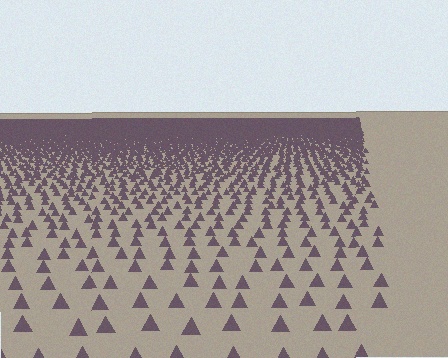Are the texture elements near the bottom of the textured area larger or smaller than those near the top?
Larger. Near the bottom, elements are closer to the viewer and appear at a bigger on-screen size.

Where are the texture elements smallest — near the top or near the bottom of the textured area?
Near the top.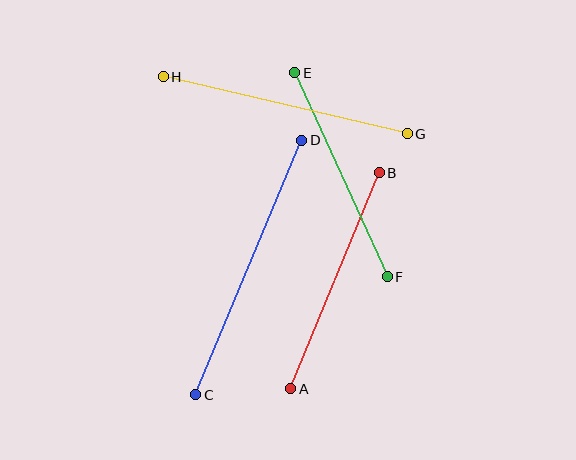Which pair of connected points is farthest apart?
Points C and D are farthest apart.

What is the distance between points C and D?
The distance is approximately 276 pixels.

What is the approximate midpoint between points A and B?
The midpoint is at approximately (335, 281) pixels.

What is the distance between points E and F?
The distance is approximately 224 pixels.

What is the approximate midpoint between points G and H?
The midpoint is at approximately (285, 105) pixels.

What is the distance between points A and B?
The distance is approximately 233 pixels.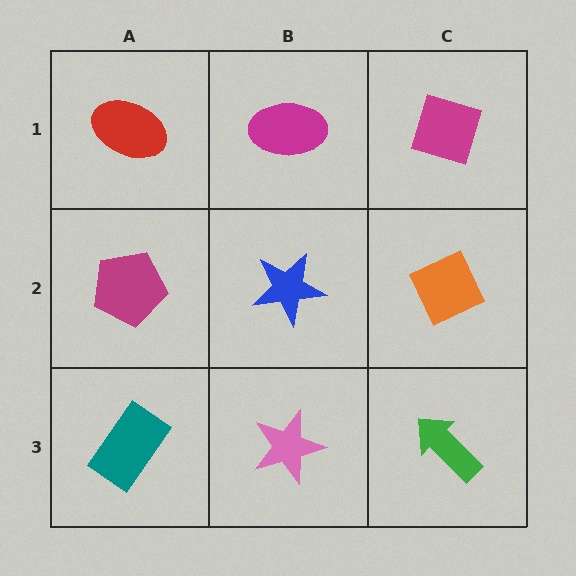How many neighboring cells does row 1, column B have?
3.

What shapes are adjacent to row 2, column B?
A magenta ellipse (row 1, column B), a pink star (row 3, column B), a magenta pentagon (row 2, column A), an orange diamond (row 2, column C).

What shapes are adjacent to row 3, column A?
A magenta pentagon (row 2, column A), a pink star (row 3, column B).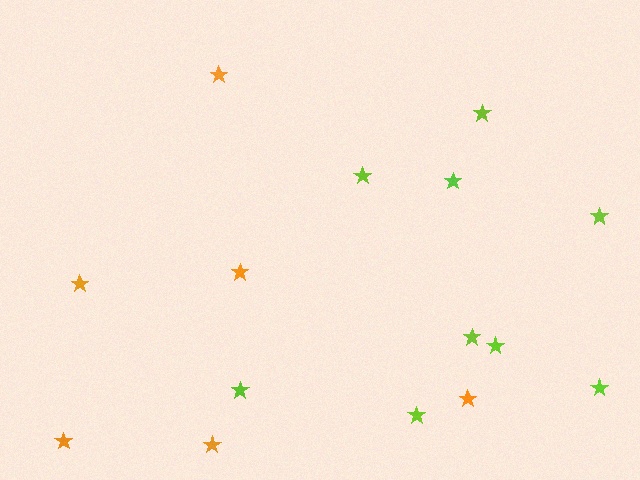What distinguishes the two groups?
There are 2 groups: one group of orange stars (6) and one group of lime stars (9).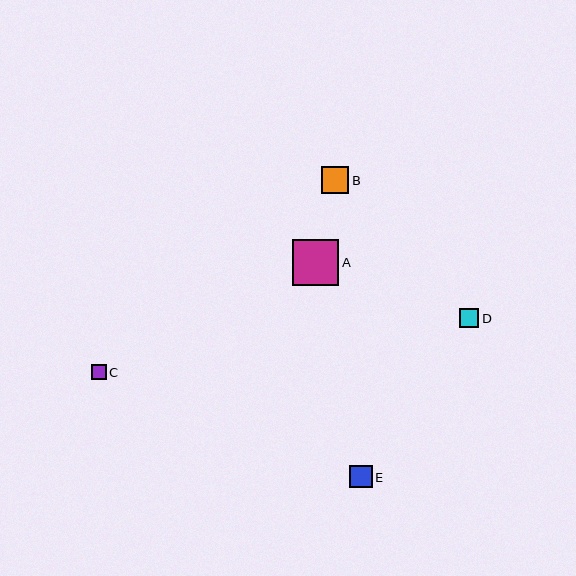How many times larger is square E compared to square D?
Square E is approximately 1.1 times the size of square D.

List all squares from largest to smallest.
From largest to smallest: A, B, E, D, C.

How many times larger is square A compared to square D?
Square A is approximately 2.4 times the size of square D.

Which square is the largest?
Square A is the largest with a size of approximately 46 pixels.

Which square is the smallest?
Square C is the smallest with a size of approximately 15 pixels.